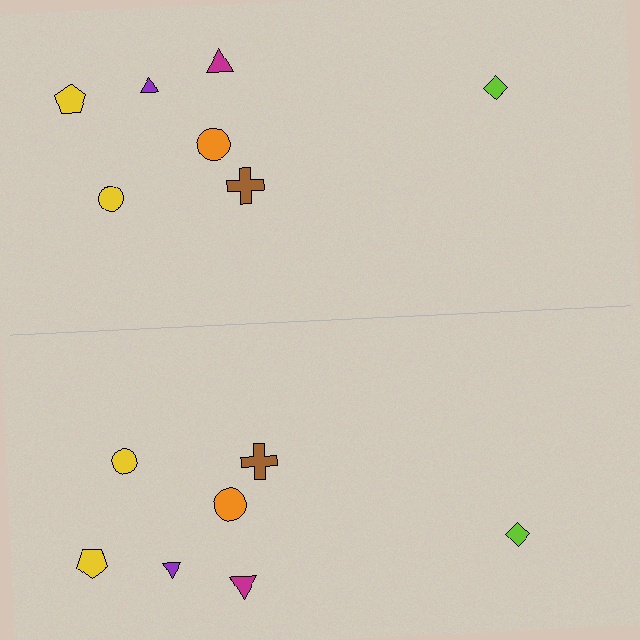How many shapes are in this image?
There are 14 shapes in this image.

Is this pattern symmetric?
Yes, this pattern has bilateral (reflection) symmetry.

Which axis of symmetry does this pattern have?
The pattern has a horizontal axis of symmetry running through the center of the image.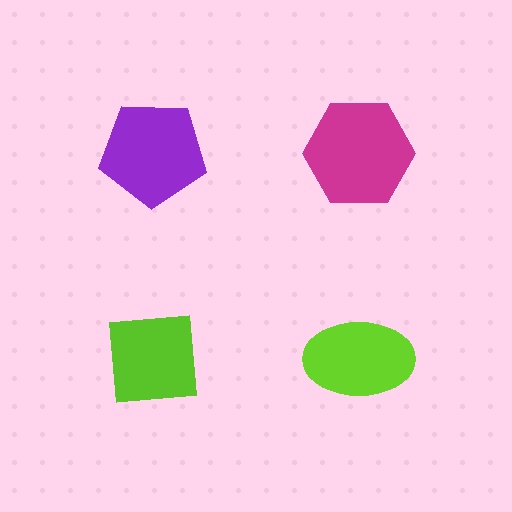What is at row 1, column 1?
A purple pentagon.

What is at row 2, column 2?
A lime ellipse.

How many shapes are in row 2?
2 shapes.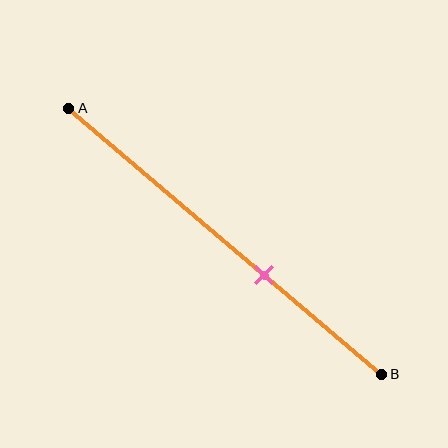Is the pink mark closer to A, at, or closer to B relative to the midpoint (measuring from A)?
The pink mark is closer to point B than the midpoint of segment AB.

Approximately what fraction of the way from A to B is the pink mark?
The pink mark is approximately 65% of the way from A to B.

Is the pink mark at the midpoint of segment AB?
No, the mark is at about 65% from A, not at the 50% midpoint.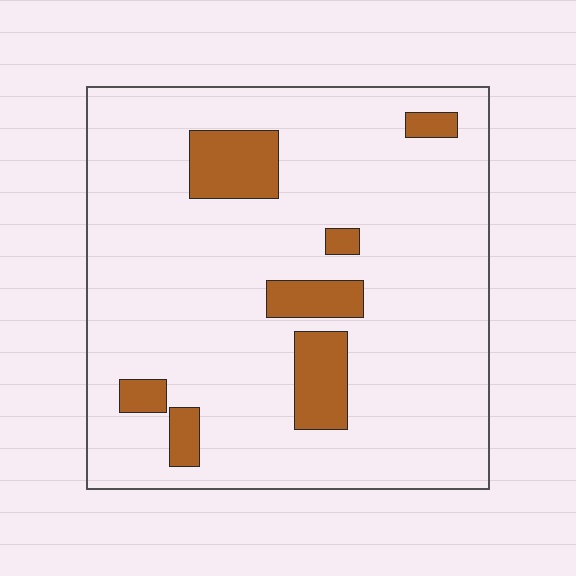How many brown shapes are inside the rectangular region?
7.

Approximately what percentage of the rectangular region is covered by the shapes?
Approximately 15%.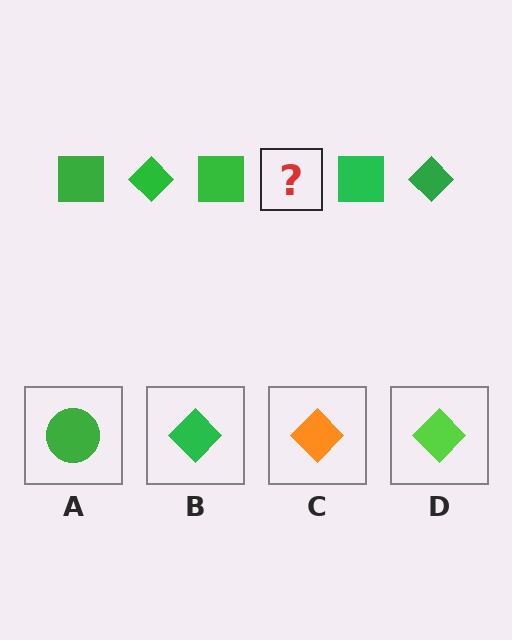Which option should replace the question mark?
Option B.